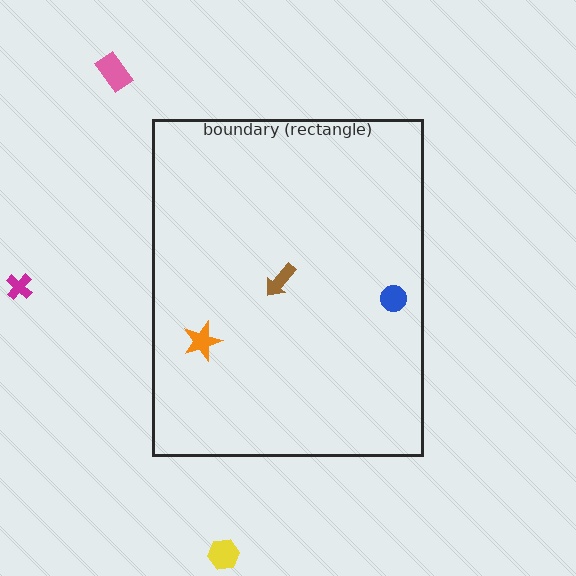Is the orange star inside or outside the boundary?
Inside.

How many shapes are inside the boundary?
3 inside, 3 outside.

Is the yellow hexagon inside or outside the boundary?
Outside.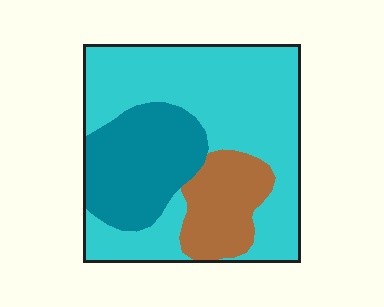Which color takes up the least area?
Brown, at roughly 15%.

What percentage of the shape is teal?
Teal covers about 25% of the shape.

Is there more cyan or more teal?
Cyan.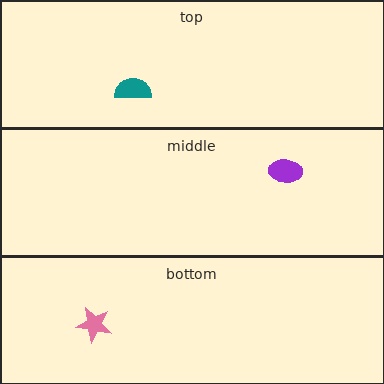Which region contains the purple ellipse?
The middle region.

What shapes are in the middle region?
The purple ellipse.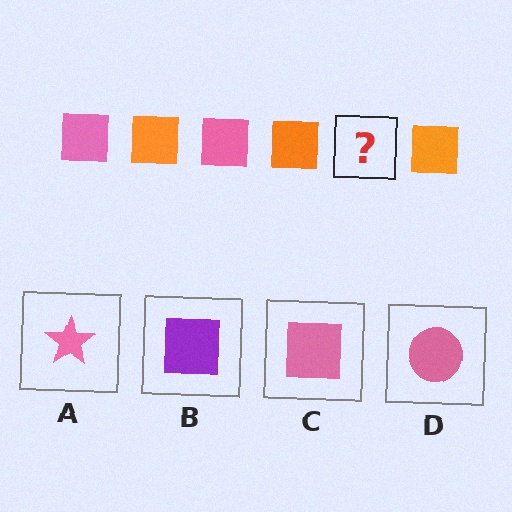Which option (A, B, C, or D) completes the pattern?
C.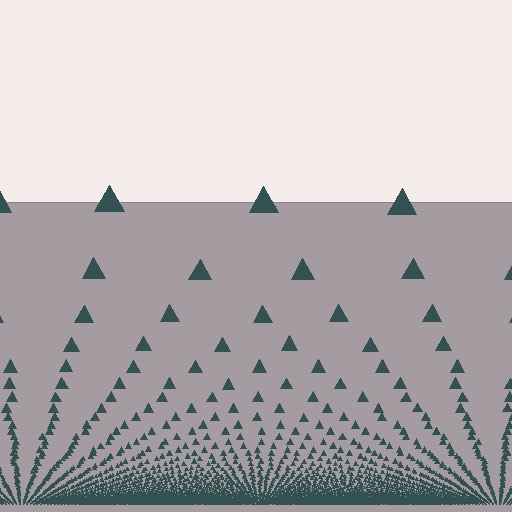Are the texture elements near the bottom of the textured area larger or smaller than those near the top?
Smaller. The gradient is inverted — elements near the bottom are smaller and denser.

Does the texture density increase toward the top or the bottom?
Density increases toward the bottom.